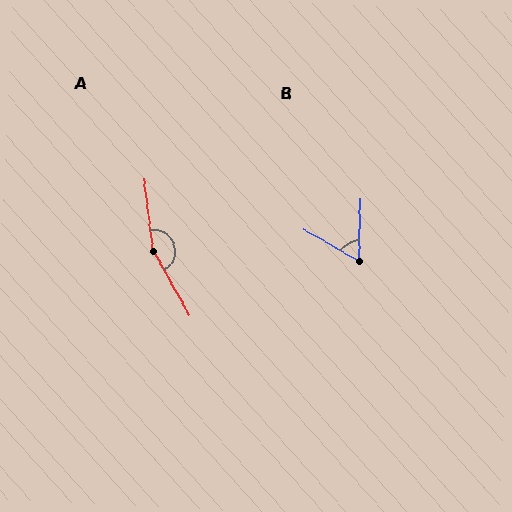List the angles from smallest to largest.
B (61°), A (157°).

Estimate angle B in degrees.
Approximately 61 degrees.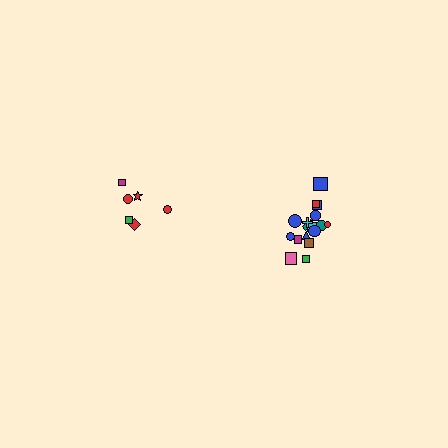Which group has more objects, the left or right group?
The right group.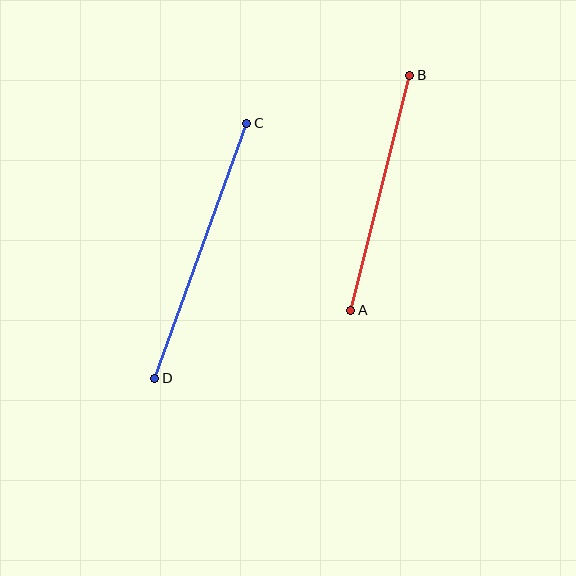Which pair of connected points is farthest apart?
Points C and D are farthest apart.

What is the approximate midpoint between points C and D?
The midpoint is at approximately (201, 251) pixels.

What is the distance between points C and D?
The distance is approximately 271 pixels.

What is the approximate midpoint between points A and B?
The midpoint is at approximately (380, 193) pixels.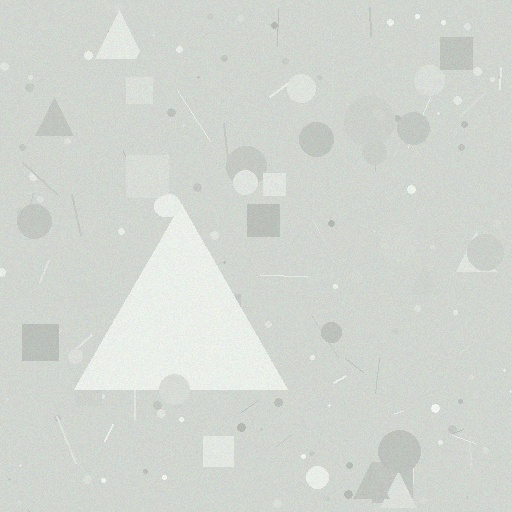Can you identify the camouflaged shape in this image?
The camouflaged shape is a triangle.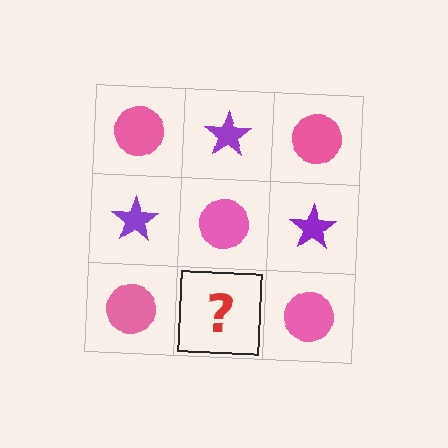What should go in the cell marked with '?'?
The missing cell should contain a purple star.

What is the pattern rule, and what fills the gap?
The rule is that it alternates pink circle and purple star in a checkerboard pattern. The gap should be filled with a purple star.